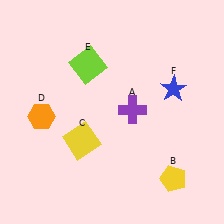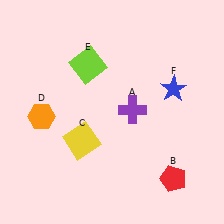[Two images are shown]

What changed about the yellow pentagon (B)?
In Image 1, B is yellow. In Image 2, it changed to red.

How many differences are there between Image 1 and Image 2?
There is 1 difference between the two images.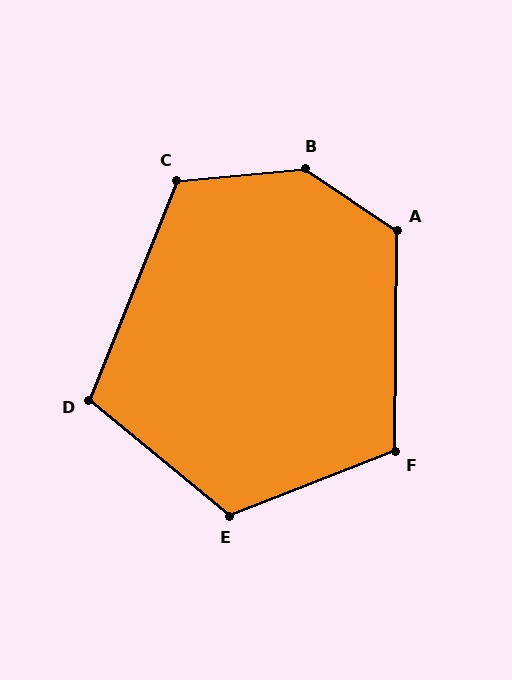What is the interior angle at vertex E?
Approximately 119 degrees (obtuse).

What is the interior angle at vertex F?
Approximately 112 degrees (obtuse).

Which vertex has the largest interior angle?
B, at approximately 141 degrees.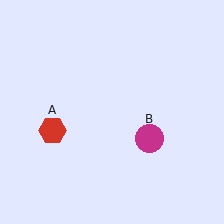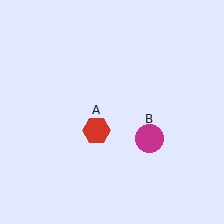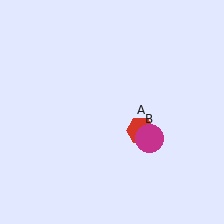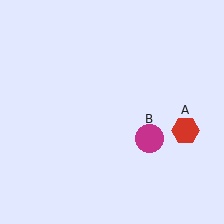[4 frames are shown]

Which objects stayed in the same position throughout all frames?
Magenta circle (object B) remained stationary.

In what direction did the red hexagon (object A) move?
The red hexagon (object A) moved right.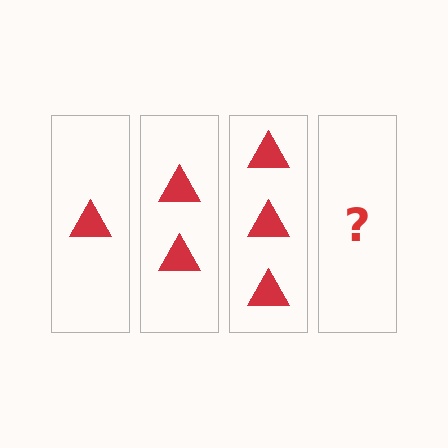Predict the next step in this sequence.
The next step is 4 triangles.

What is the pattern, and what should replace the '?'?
The pattern is that each step adds one more triangle. The '?' should be 4 triangles.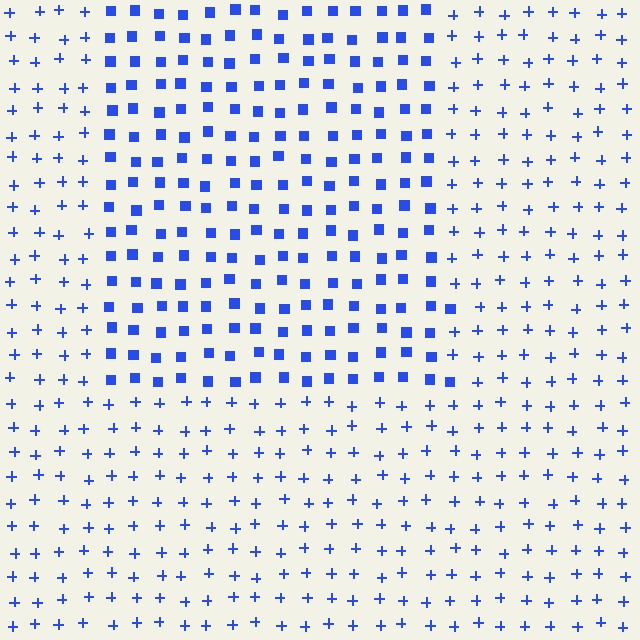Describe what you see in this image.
The image is filled with small blue elements arranged in a uniform grid. A rectangle-shaped region contains squares, while the surrounding area contains plus signs. The boundary is defined purely by the change in element shape.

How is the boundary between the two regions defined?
The boundary is defined by a change in element shape: squares inside vs. plus signs outside. All elements share the same color and spacing.